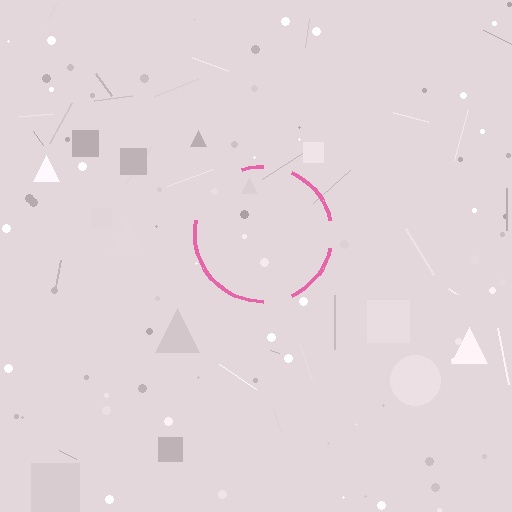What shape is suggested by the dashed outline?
The dashed outline suggests a circle.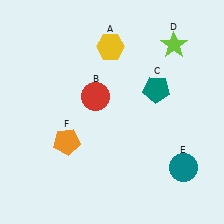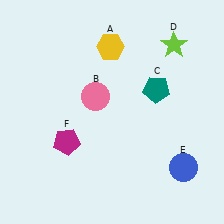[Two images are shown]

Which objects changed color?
B changed from red to pink. E changed from teal to blue. F changed from orange to magenta.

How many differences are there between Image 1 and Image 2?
There are 3 differences between the two images.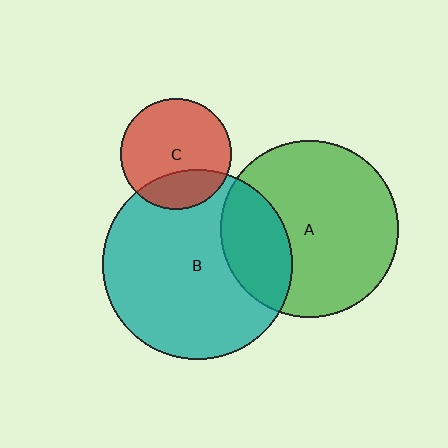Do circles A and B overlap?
Yes.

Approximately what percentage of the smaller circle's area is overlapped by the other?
Approximately 25%.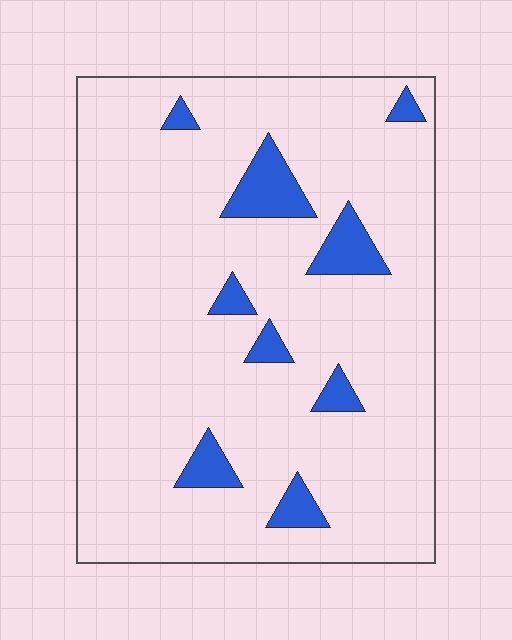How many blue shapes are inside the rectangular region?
9.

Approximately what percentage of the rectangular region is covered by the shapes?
Approximately 10%.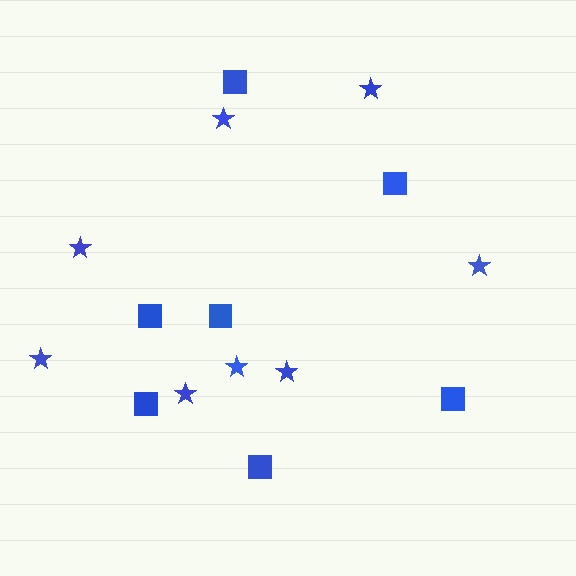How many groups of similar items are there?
There are 2 groups: one group of squares (7) and one group of stars (8).